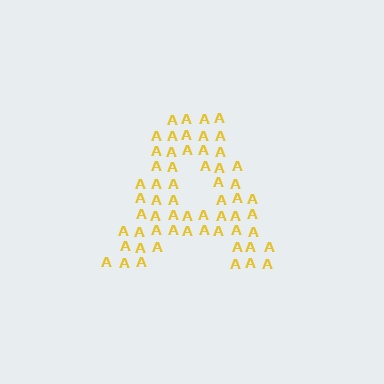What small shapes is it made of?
It is made of small letter A's.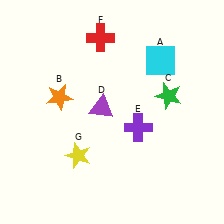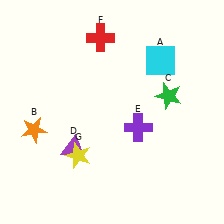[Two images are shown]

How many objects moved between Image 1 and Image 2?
2 objects moved between the two images.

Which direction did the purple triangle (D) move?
The purple triangle (D) moved down.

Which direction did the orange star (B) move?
The orange star (B) moved down.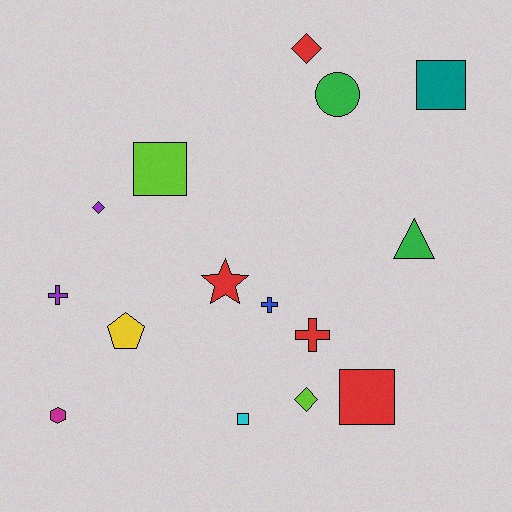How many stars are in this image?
There is 1 star.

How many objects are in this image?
There are 15 objects.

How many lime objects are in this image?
There are 2 lime objects.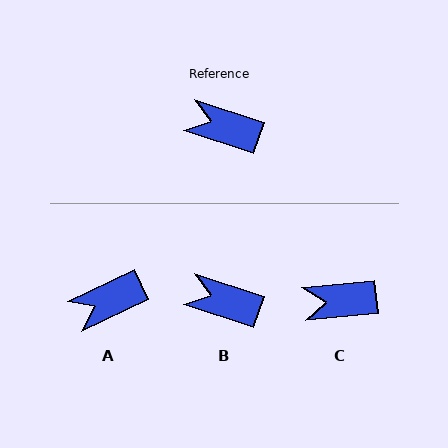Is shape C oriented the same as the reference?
No, it is off by about 24 degrees.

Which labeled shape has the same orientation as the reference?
B.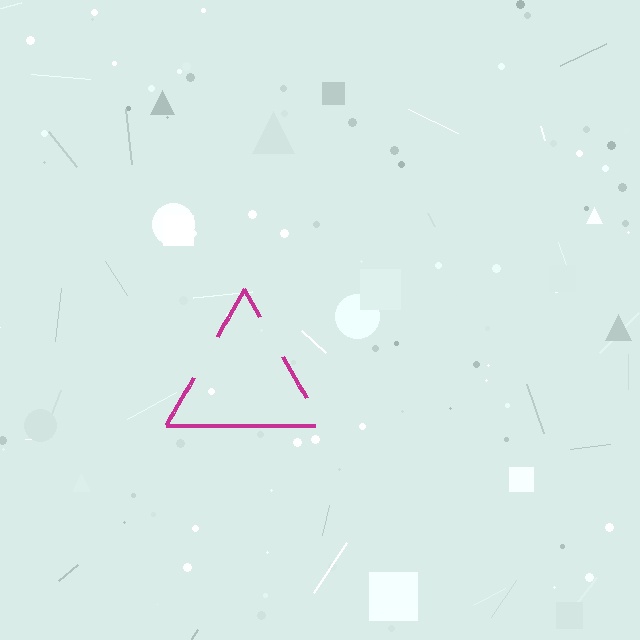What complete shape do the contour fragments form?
The contour fragments form a triangle.